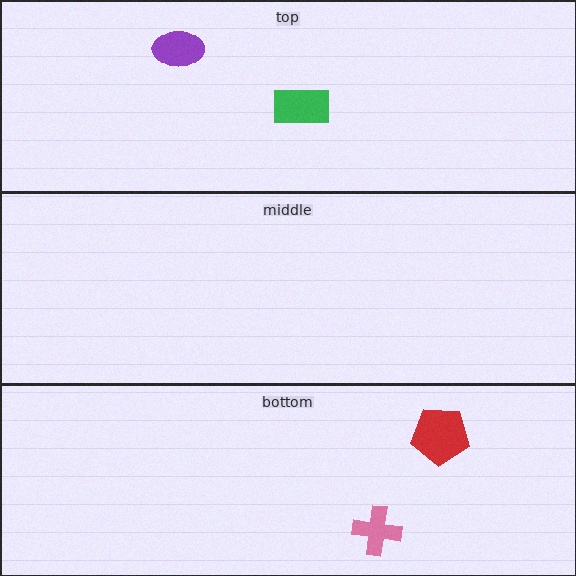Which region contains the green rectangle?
The top region.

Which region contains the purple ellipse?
The top region.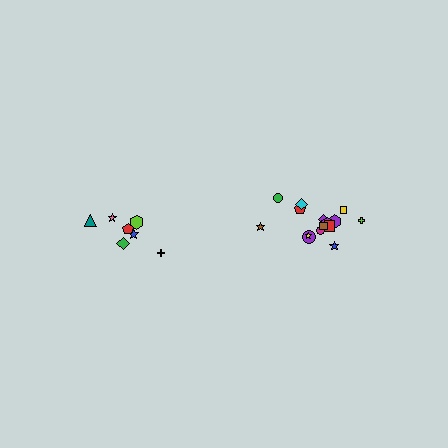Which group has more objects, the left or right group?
The right group.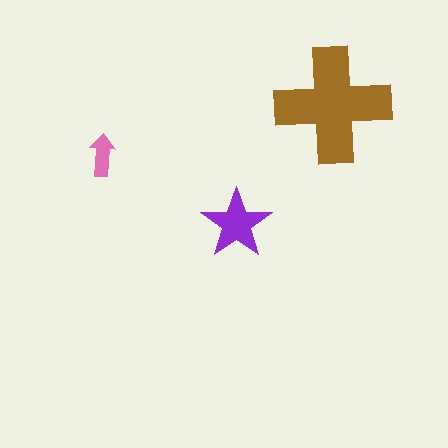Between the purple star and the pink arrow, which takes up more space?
The purple star.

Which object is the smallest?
The pink arrow.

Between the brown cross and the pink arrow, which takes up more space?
The brown cross.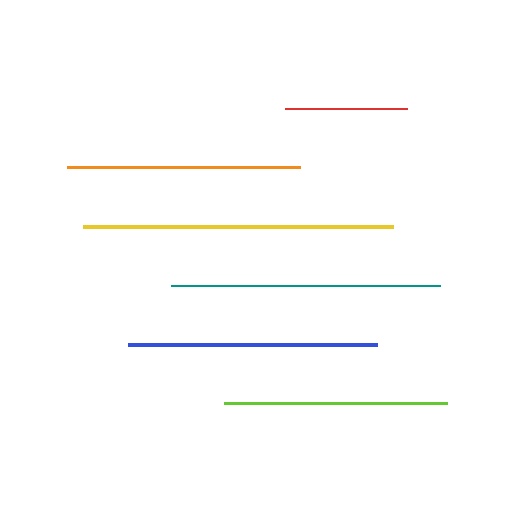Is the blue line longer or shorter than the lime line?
The blue line is longer than the lime line.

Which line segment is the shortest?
The red line is the shortest at approximately 122 pixels.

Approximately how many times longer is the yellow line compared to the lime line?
The yellow line is approximately 1.4 times the length of the lime line.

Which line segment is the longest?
The yellow line is the longest at approximately 309 pixels.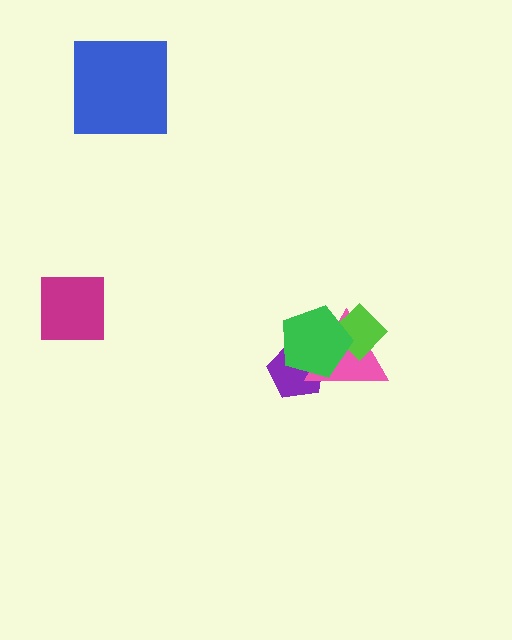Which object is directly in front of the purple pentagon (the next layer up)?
The pink triangle is directly in front of the purple pentagon.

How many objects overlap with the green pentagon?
3 objects overlap with the green pentagon.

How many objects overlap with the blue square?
0 objects overlap with the blue square.